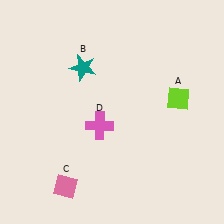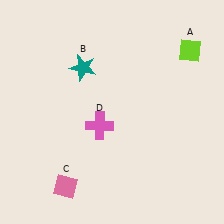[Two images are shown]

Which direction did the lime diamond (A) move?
The lime diamond (A) moved up.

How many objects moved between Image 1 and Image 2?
1 object moved between the two images.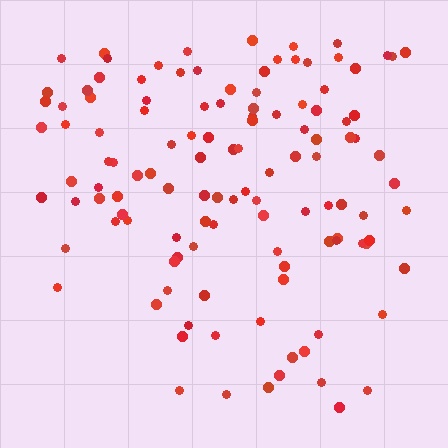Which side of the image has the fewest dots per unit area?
The bottom.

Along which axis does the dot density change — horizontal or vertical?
Vertical.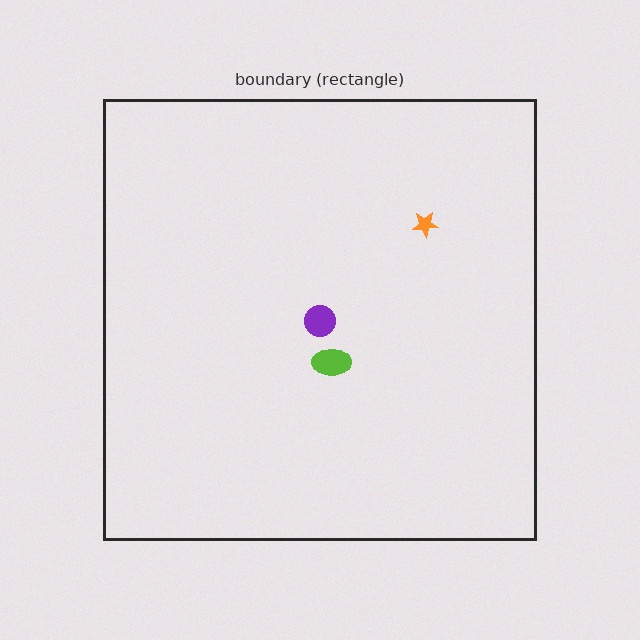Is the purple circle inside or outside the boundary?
Inside.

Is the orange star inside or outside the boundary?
Inside.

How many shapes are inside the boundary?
3 inside, 0 outside.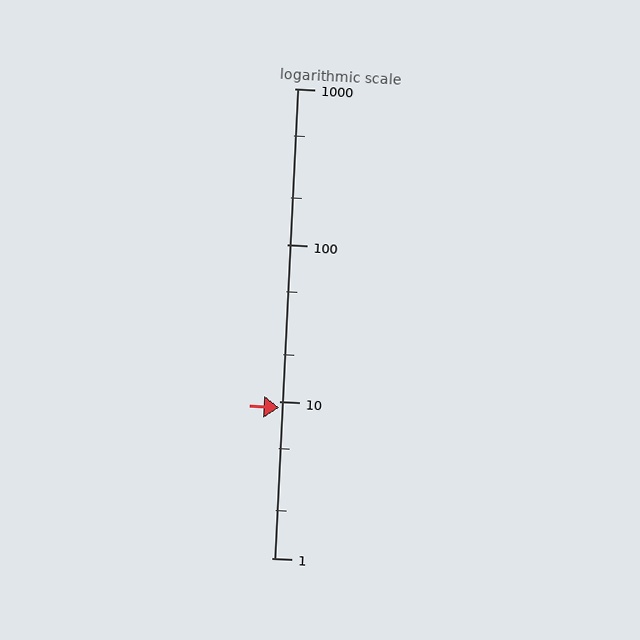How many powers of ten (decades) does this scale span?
The scale spans 3 decades, from 1 to 1000.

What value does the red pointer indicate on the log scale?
The pointer indicates approximately 9.1.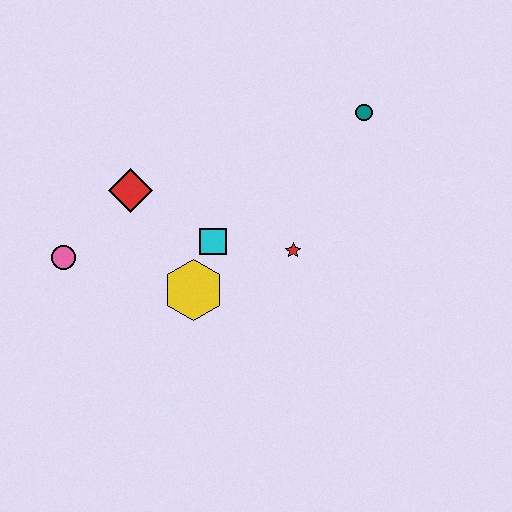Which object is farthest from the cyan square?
The teal circle is farthest from the cyan square.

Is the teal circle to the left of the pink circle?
No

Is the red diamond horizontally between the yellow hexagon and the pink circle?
Yes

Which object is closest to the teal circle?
The red star is closest to the teal circle.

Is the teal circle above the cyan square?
Yes